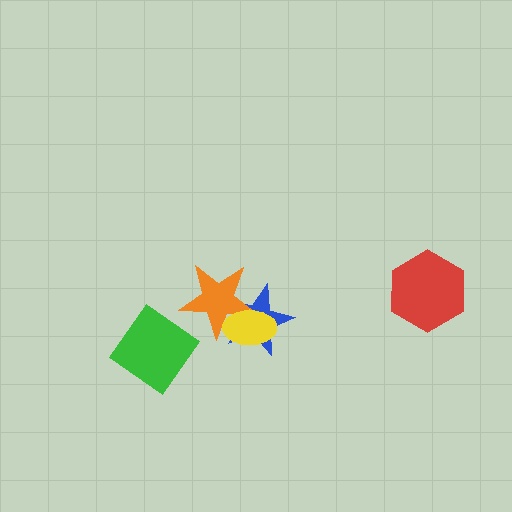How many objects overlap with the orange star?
2 objects overlap with the orange star.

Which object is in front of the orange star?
The yellow ellipse is in front of the orange star.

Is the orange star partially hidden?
Yes, it is partially covered by another shape.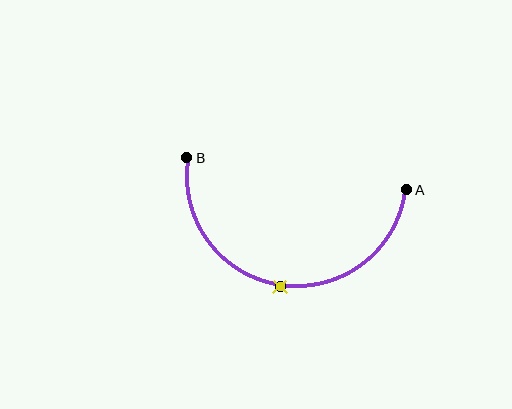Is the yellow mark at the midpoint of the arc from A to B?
Yes. The yellow mark lies on the arc at equal arc-length from both A and B — it is the arc midpoint.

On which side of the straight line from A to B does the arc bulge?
The arc bulges below the straight line connecting A and B.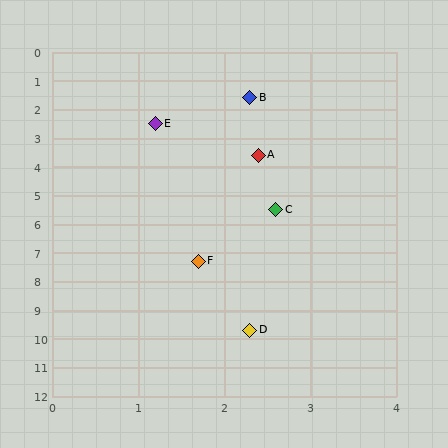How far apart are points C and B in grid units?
Points C and B are about 3.9 grid units apart.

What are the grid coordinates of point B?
Point B is at approximately (2.3, 1.6).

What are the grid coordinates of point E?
Point E is at approximately (1.2, 2.5).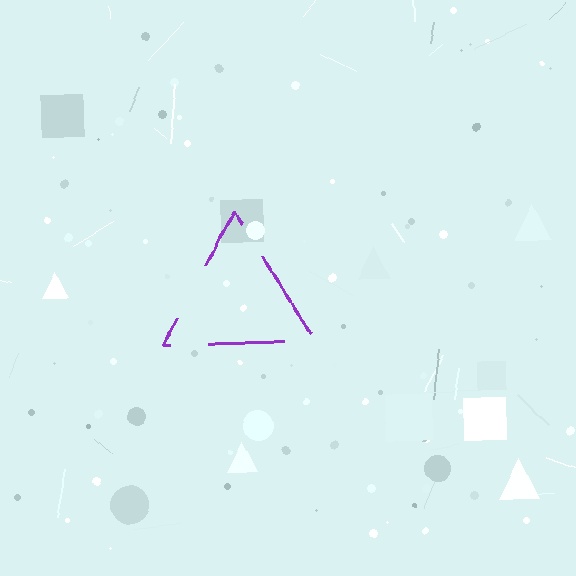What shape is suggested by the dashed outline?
The dashed outline suggests a triangle.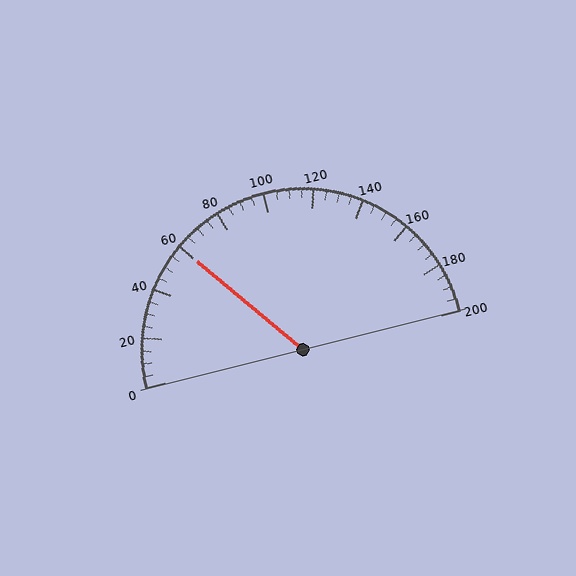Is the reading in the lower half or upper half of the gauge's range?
The reading is in the lower half of the range (0 to 200).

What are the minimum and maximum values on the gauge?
The gauge ranges from 0 to 200.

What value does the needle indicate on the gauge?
The needle indicates approximately 60.